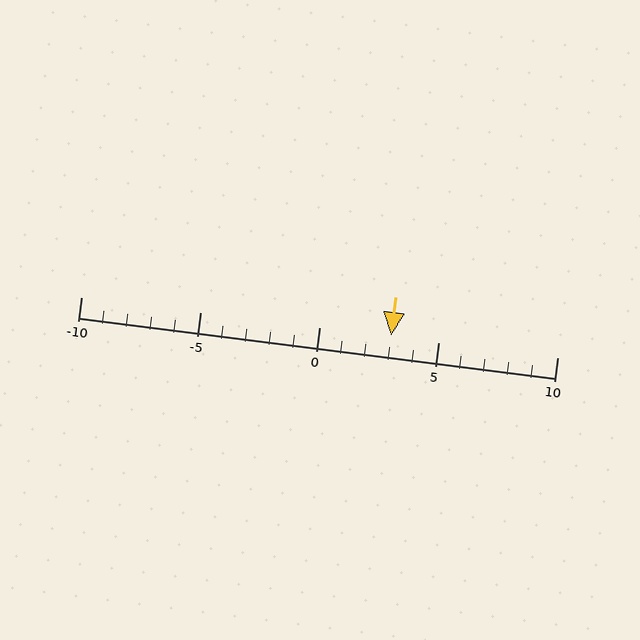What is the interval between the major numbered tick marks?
The major tick marks are spaced 5 units apart.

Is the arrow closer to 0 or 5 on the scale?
The arrow is closer to 5.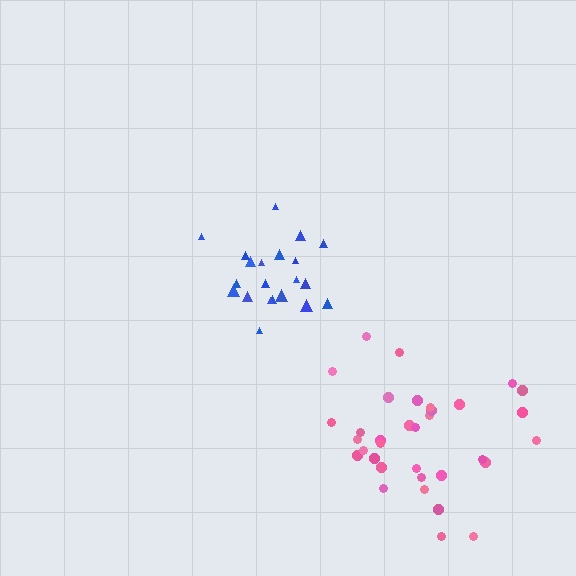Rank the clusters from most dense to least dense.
blue, pink.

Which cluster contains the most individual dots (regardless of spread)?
Pink (34).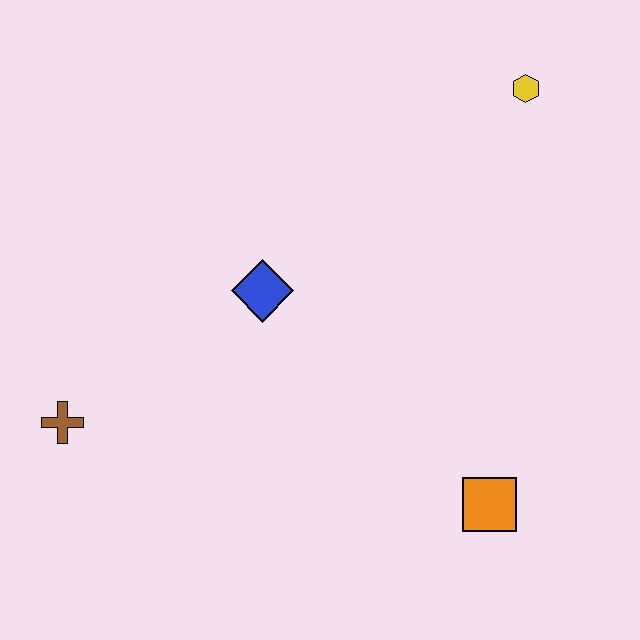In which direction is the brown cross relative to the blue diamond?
The brown cross is to the left of the blue diamond.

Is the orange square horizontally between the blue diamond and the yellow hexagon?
Yes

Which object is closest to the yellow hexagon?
The blue diamond is closest to the yellow hexagon.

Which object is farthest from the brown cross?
The yellow hexagon is farthest from the brown cross.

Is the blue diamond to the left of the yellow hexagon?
Yes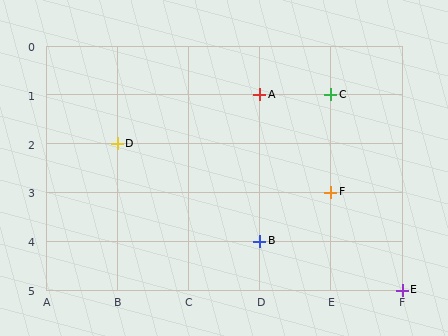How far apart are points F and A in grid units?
Points F and A are 1 column and 2 rows apart (about 2.2 grid units diagonally).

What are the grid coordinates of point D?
Point D is at grid coordinates (B, 2).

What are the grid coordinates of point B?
Point B is at grid coordinates (D, 4).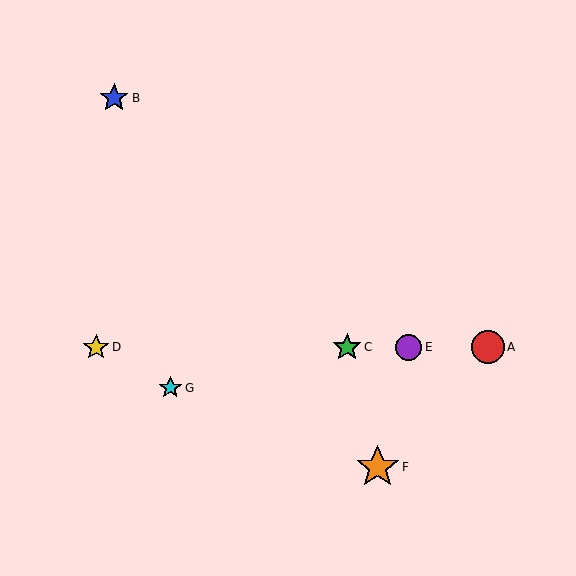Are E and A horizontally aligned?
Yes, both are at y≈347.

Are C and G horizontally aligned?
No, C is at y≈347 and G is at y≈388.